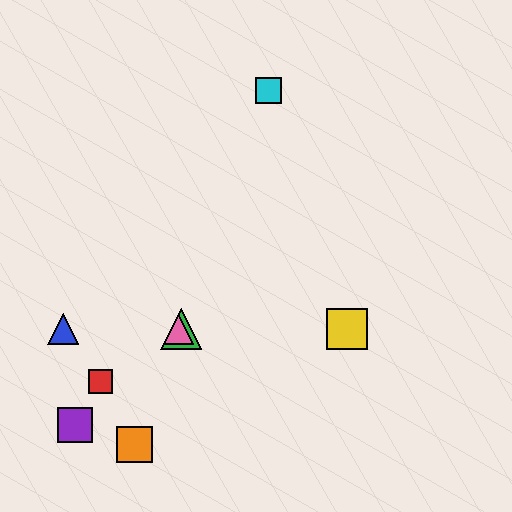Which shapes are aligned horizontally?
The blue triangle, the green triangle, the yellow square, the pink triangle are aligned horizontally.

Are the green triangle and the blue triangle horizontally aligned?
Yes, both are at y≈329.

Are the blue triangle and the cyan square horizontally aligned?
No, the blue triangle is at y≈329 and the cyan square is at y≈90.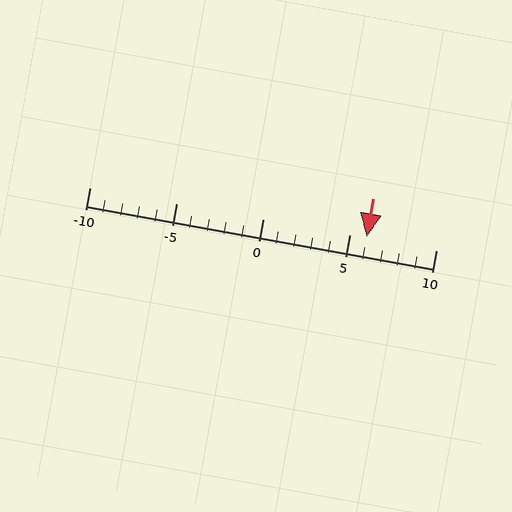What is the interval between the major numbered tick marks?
The major tick marks are spaced 5 units apart.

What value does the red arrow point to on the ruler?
The red arrow points to approximately 6.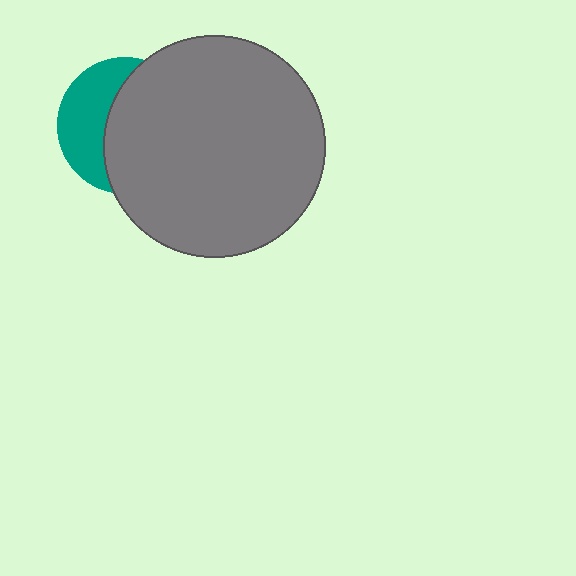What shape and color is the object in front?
The object in front is a gray circle.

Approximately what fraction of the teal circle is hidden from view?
Roughly 61% of the teal circle is hidden behind the gray circle.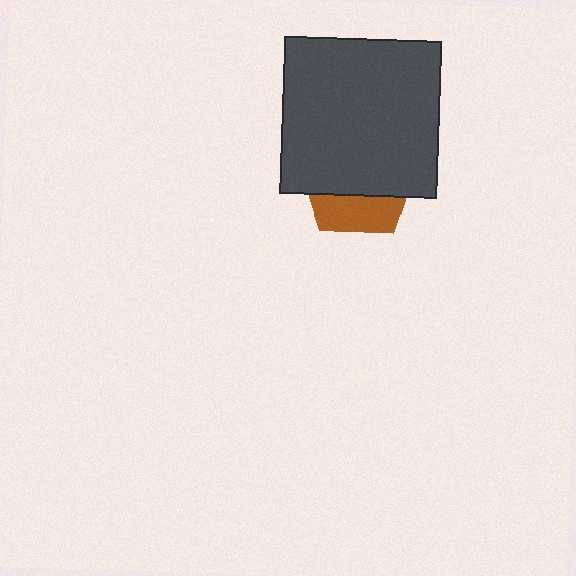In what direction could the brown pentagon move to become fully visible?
The brown pentagon could move down. That would shift it out from behind the dark gray square entirely.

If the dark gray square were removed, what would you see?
You would see the complete brown pentagon.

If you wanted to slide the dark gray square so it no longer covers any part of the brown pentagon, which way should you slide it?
Slide it up — that is the most direct way to separate the two shapes.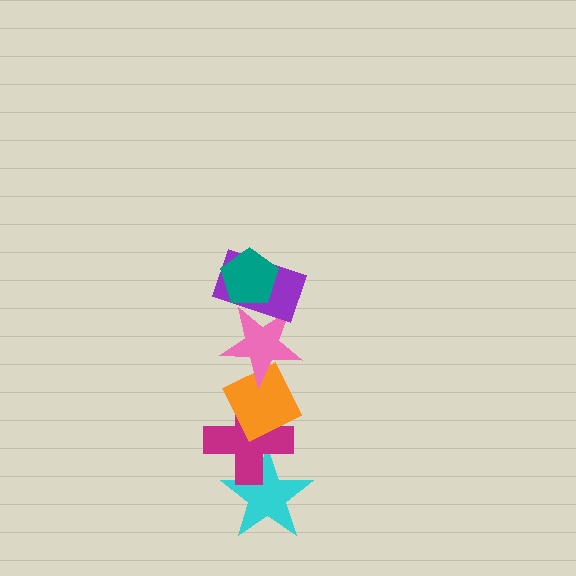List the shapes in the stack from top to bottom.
From top to bottom: the teal pentagon, the purple rectangle, the pink star, the orange diamond, the magenta cross, the cyan star.